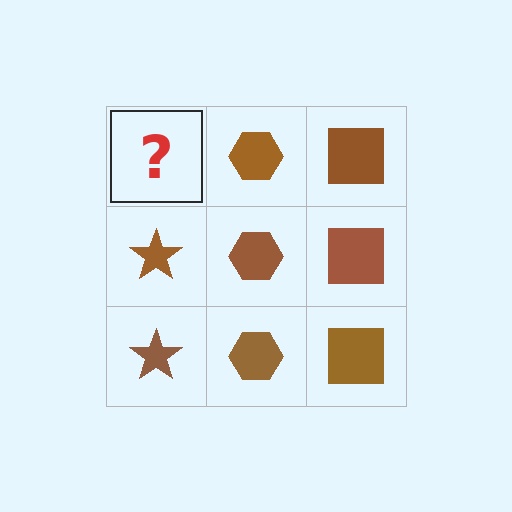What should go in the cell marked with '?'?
The missing cell should contain a brown star.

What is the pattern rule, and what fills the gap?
The rule is that each column has a consistent shape. The gap should be filled with a brown star.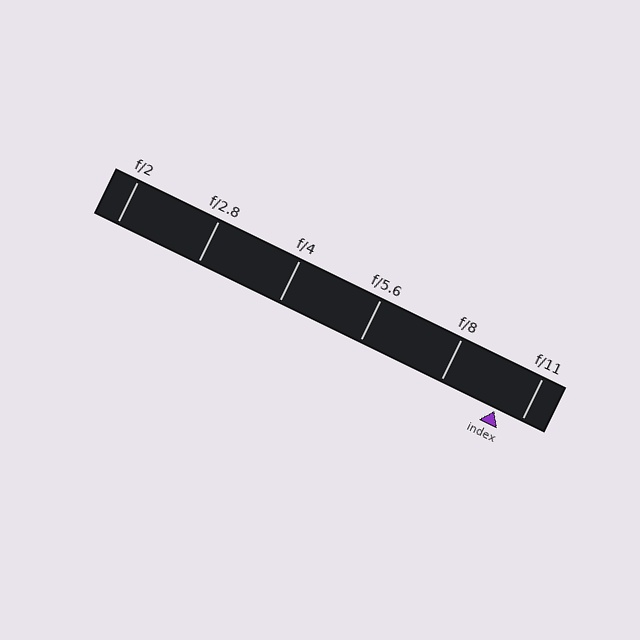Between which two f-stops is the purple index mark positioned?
The index mark is between f/8 and f/11.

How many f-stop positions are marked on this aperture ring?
There are 6 f-stop positions marked.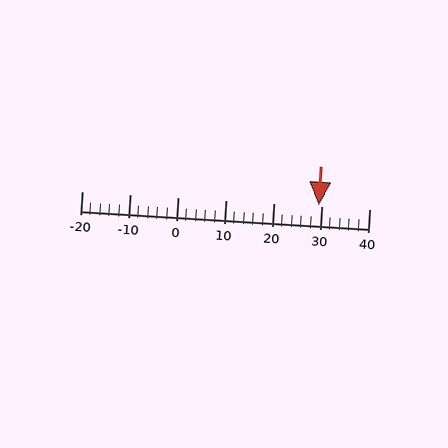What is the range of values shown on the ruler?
The ruler shows values from -20 to 40.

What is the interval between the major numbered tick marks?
The major tick marks are spaced 10 units apart.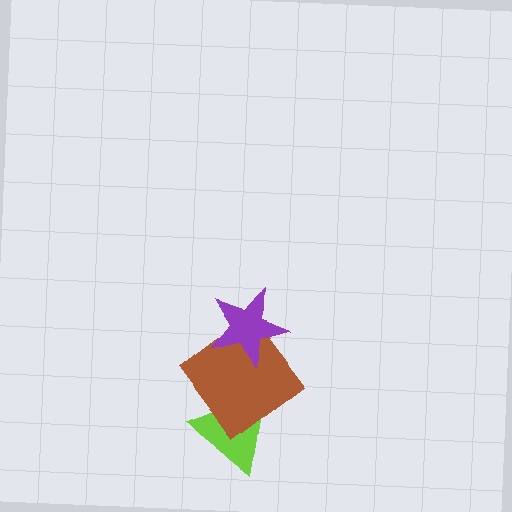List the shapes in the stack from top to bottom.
From top to bottom: the purple star, the brown diamond, the lime triangle.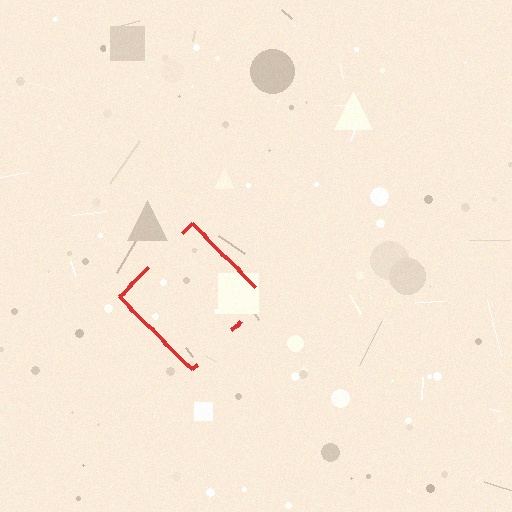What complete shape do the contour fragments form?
The contour fragments form a diamond.